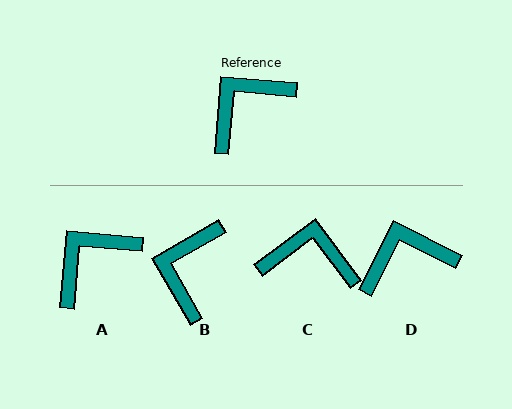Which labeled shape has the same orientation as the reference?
A.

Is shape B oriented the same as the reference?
No, it is off by about 35 degrees.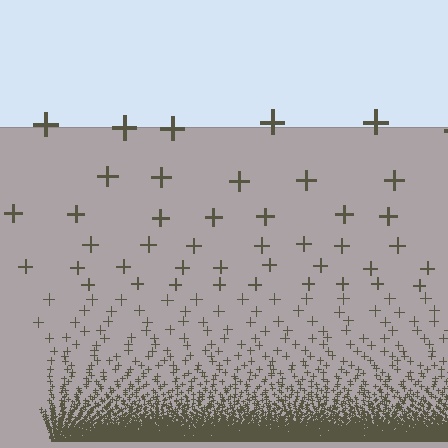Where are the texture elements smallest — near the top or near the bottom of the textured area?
Near the bottom.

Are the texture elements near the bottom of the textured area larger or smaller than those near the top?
Smaller. The gradient is inverted — elements near the bottom are smaller and denser.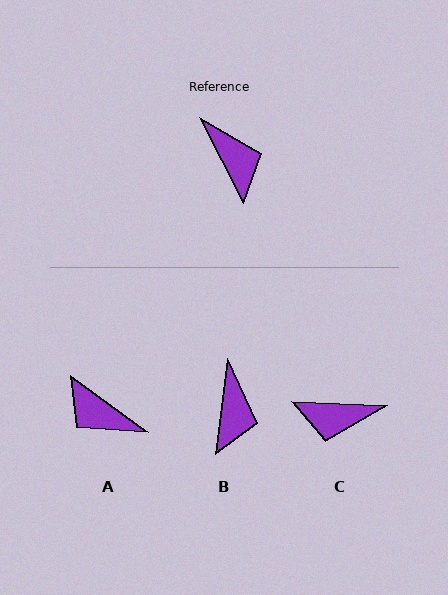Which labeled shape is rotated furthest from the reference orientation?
A, about 154 degrees away.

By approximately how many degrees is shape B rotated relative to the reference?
Approximately 35 degrees clockwise.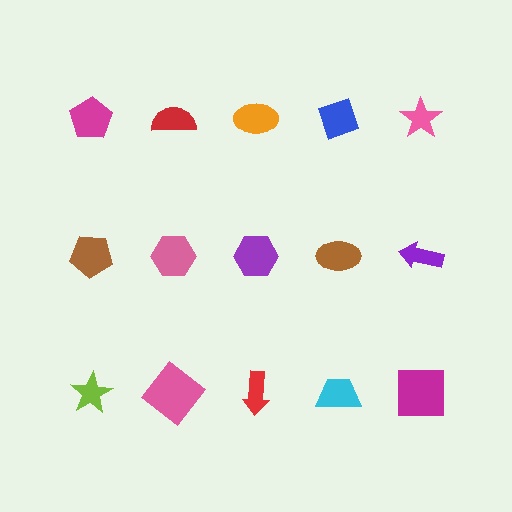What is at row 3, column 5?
A magenta square.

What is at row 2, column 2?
A pink hexagon.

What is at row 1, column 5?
A pink star.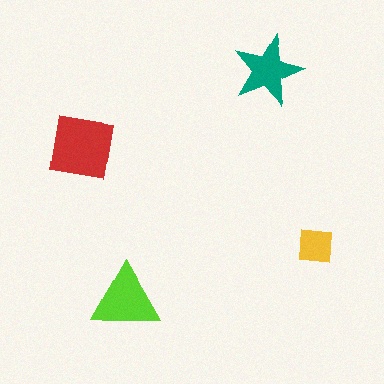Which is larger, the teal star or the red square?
The red square.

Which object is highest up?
The teal star is topmost.